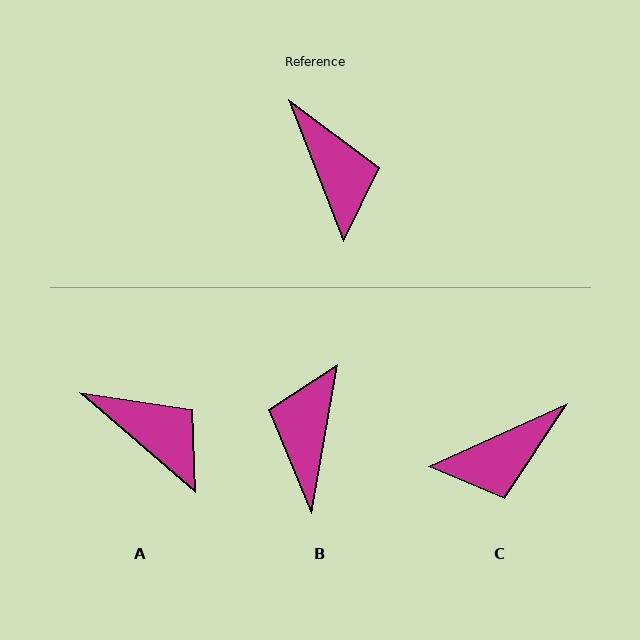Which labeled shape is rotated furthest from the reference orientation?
B, about 149 degrees away.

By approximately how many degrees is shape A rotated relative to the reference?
Approximately 28 degrees counter-clockwise.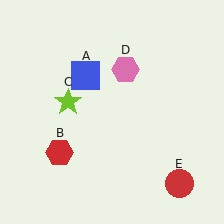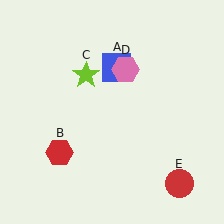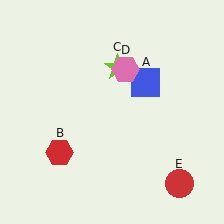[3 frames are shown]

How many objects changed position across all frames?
2 objects changed position: blue square (object A), lime star (object C).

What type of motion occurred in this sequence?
The blue square (object A), lime star (object C) rotated clockwise around the center of the scene.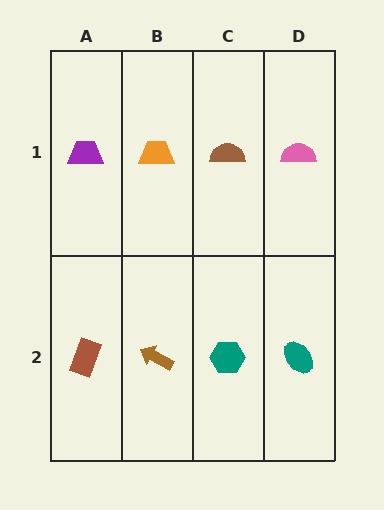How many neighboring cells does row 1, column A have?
2.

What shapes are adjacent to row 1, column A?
A brown rectangle (row 2, column A), an orange trapezoid (row 1, column B).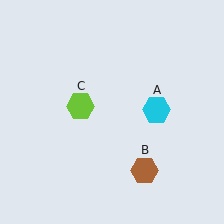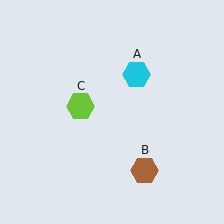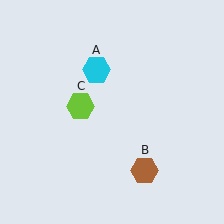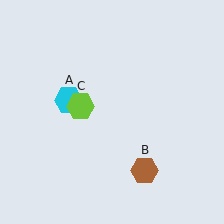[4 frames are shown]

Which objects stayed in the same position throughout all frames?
Brown hexagon (object B) and lime hexagon (object C) remained stationary.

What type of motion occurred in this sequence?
The cyan hexagon (object A) rotated counterclockwise around the center of the scene.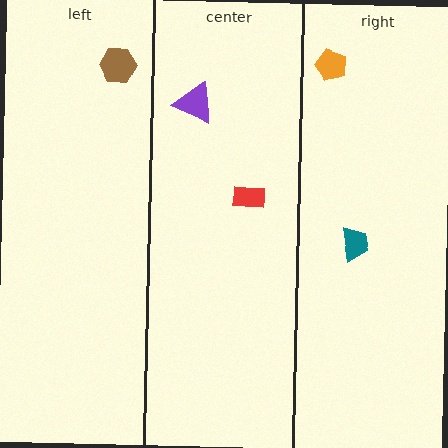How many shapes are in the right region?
2.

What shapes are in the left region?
The brown hexagon.